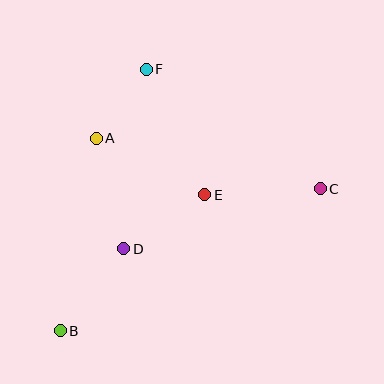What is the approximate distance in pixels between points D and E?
The distance between D and E is approximately 97 pixels.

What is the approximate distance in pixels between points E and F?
The distance between E and F is approximately 138 pixels.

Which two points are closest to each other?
Points A and F are closest to each other.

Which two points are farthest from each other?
Points B and C are farthest from each other.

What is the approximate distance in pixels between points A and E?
The distance between A and E is approximately 122 pixels.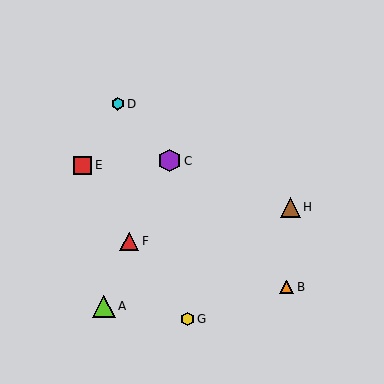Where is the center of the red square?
The center of the red square is at (83, 165).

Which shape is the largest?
The lime triangle (labeled A) is the largest.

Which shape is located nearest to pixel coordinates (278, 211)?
The brown triangle (labeled H) at (290, 207) is nearest to that location.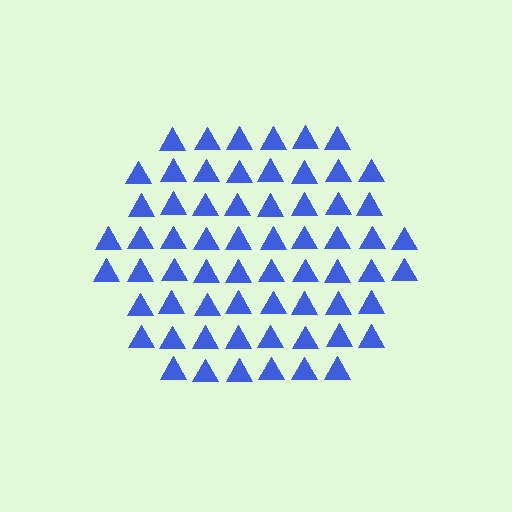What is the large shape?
The large shape is a hexagon.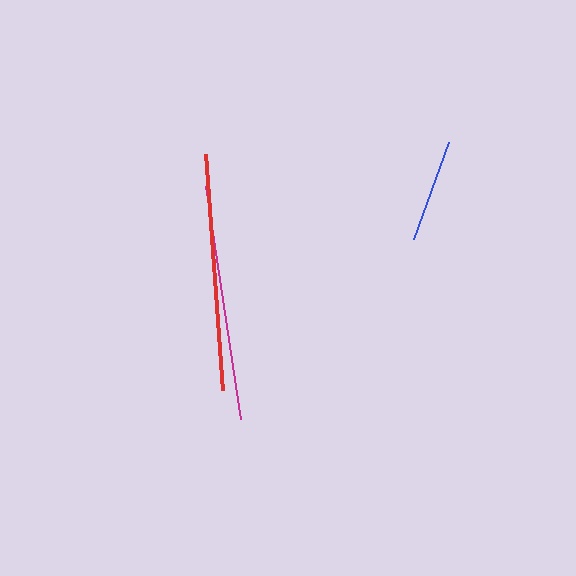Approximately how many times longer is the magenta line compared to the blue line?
The magenta line is approximately 2.3 times the length of the blue line.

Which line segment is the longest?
The red line is the longest at approximately 237 pixels.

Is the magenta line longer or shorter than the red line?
The red line is longer than the magenta line.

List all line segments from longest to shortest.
From longest to shortest: red, magenta, blue.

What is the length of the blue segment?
The blue segment is approximately 104 pixels long.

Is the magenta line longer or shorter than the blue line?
The magenta line is longer than the blue line.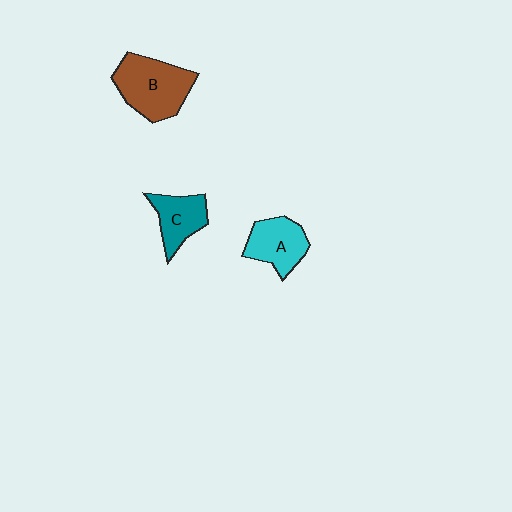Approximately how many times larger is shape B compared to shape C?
Approximately 1.6 times.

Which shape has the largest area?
Shape B (brown).